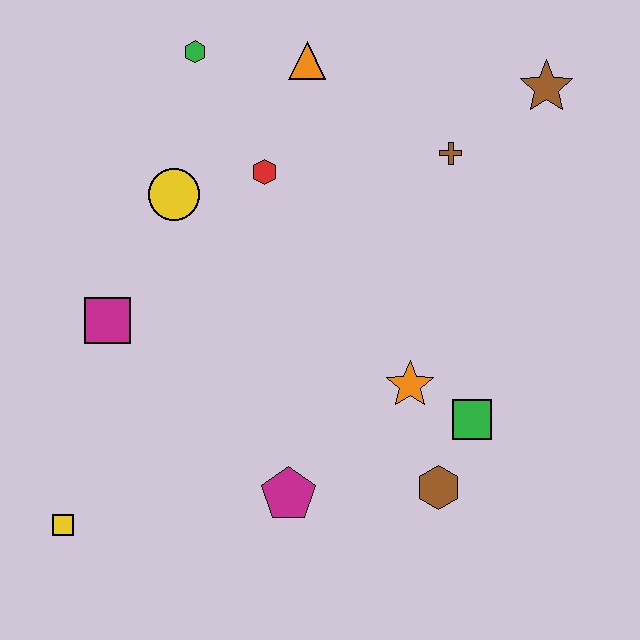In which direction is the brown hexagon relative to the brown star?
The brown hexagon is below the brown star.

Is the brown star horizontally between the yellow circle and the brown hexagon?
No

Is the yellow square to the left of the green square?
Yes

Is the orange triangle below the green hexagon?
Yes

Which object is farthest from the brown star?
The yellow square is farthest from the brown star.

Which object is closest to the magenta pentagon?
The brown hexagon is closest to the magenta pentagon.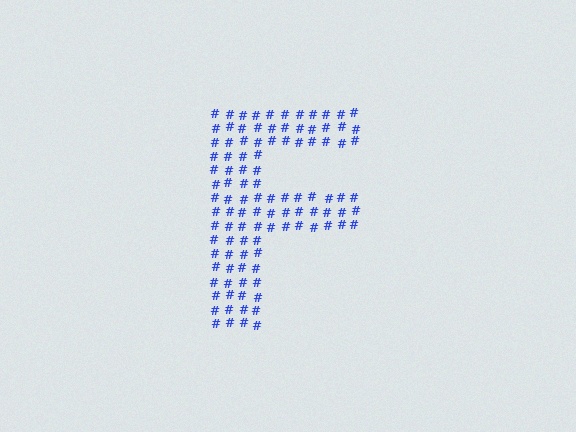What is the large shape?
The large shape is the letter F.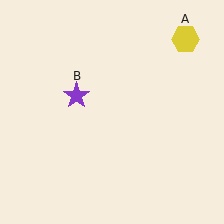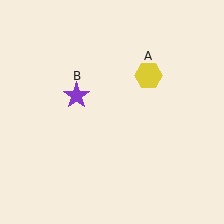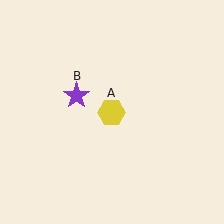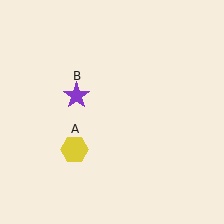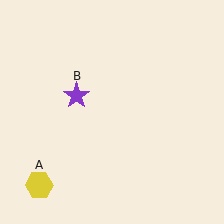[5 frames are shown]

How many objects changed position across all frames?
1 object changed position: yellow hexagon (object A).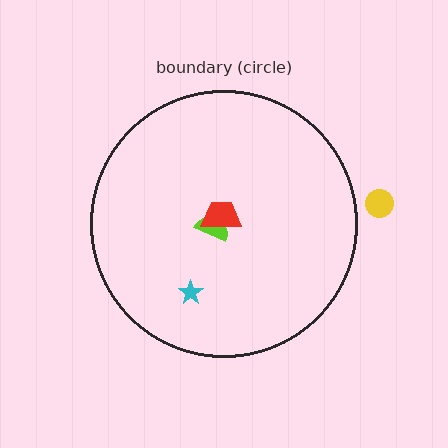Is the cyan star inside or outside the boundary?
Inside.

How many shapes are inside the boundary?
3 inside, 1 outside.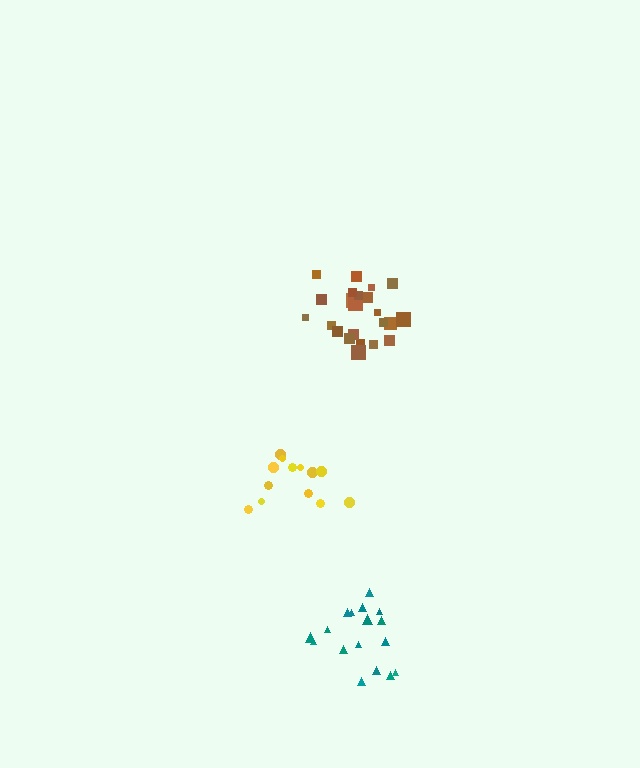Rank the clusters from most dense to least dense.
brown, teal, yellow.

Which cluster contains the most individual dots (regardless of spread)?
Brown (23).